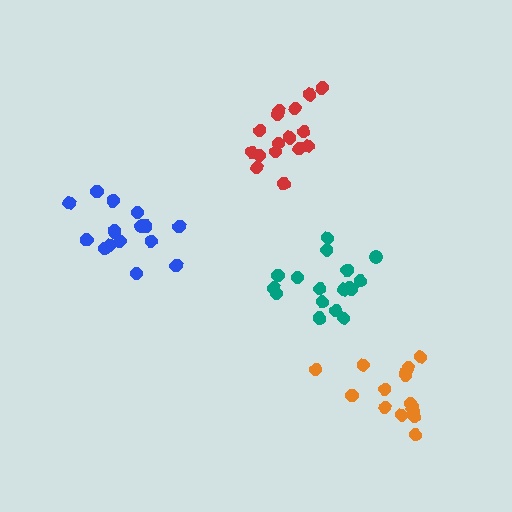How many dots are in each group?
Group 1: 16 dots, Group 2: 16 dots, Group 3: 17 dots, Group 4: 15 dots (64 total).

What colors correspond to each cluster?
The clusters are colored: red, blue, teal, orange.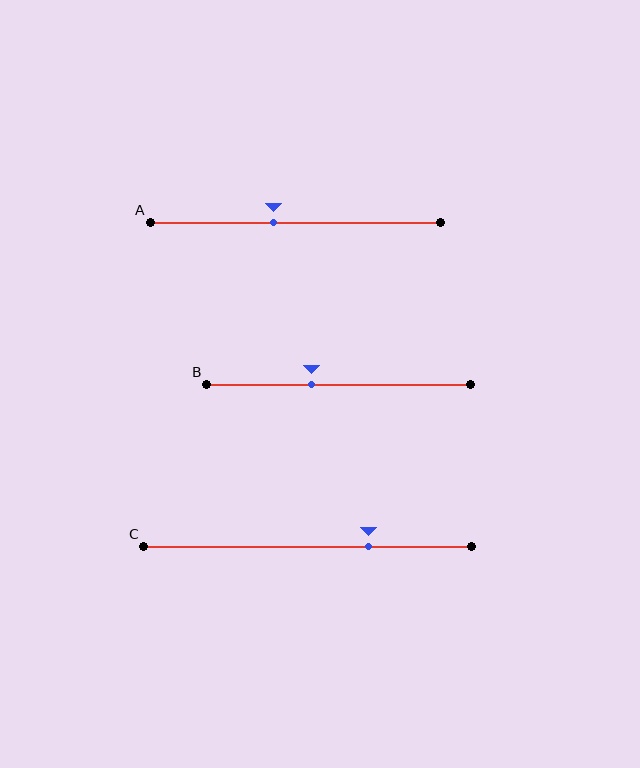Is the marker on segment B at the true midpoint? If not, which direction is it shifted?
No, the marker on segment B is shifted to the left by about 10% of the segment length.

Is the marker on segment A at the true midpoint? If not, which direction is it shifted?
No, the marker on segment A is shifted to the left by about 8% of the segment length.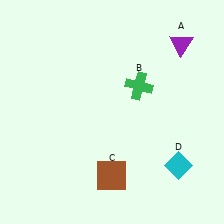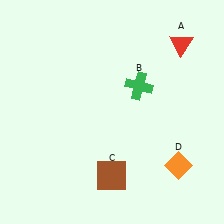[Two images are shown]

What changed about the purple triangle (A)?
In Image 1, A is purple. In Image 2, it changed to red.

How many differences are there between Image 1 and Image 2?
There are 2 differences between the two images.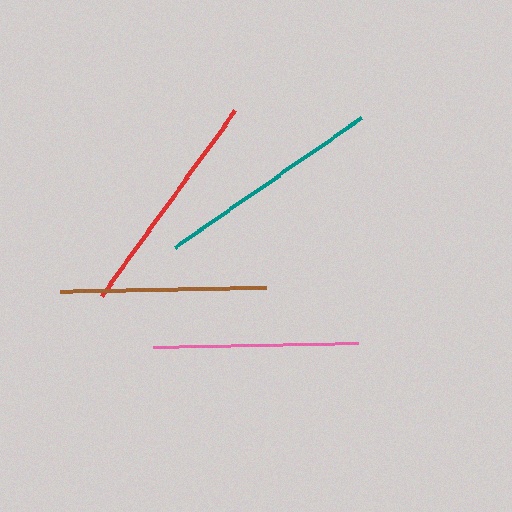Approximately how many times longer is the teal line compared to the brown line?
The teal line is approximately 1.1 times the length of the brown line.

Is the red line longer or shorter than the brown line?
The red line is longer than the brown line.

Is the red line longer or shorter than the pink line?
The red line is longer than the pink line.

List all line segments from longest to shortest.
From longest to shortest: red, teal, brown, pink.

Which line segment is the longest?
The red line is the longest at approximately 229 pixels.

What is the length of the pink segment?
The pink segment is approximately 205 pixels long.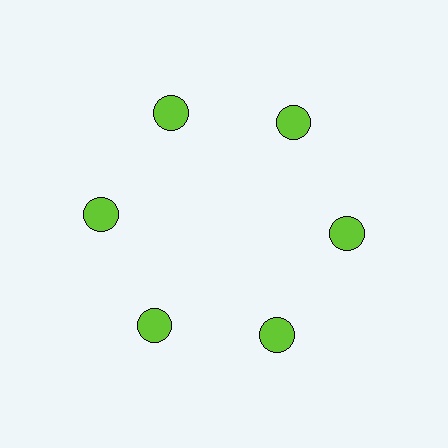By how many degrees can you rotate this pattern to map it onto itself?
The pattern maps onto itself every 60 degrees of rotation.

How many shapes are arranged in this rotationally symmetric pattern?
There are 6 shapes, arranged in 6 groups of 1.